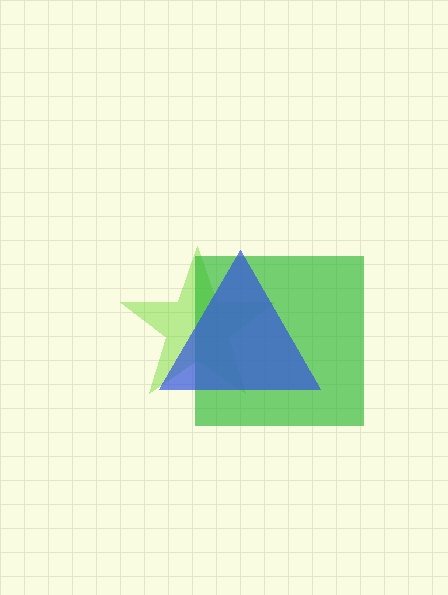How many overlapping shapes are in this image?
There are 3 overlapping shapes in the image.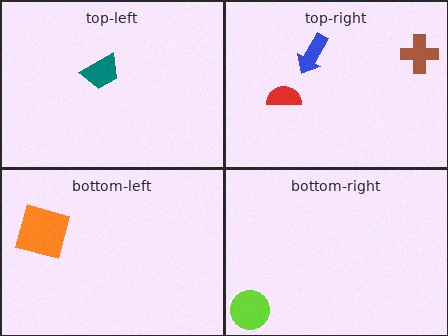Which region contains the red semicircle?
The top-right region.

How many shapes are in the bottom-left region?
1.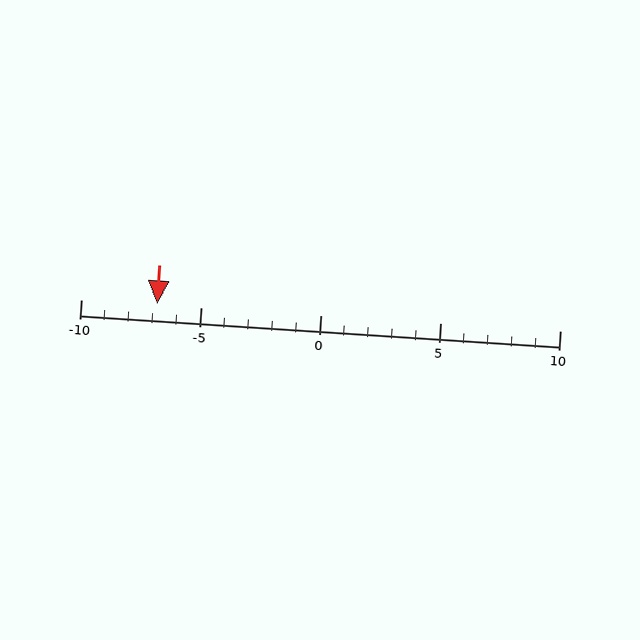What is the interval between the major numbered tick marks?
The major tick marks are spaced 5 units apart.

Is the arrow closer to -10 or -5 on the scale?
The arrow is closer to -5.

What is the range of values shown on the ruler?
The ruler shows values from -10 to 10.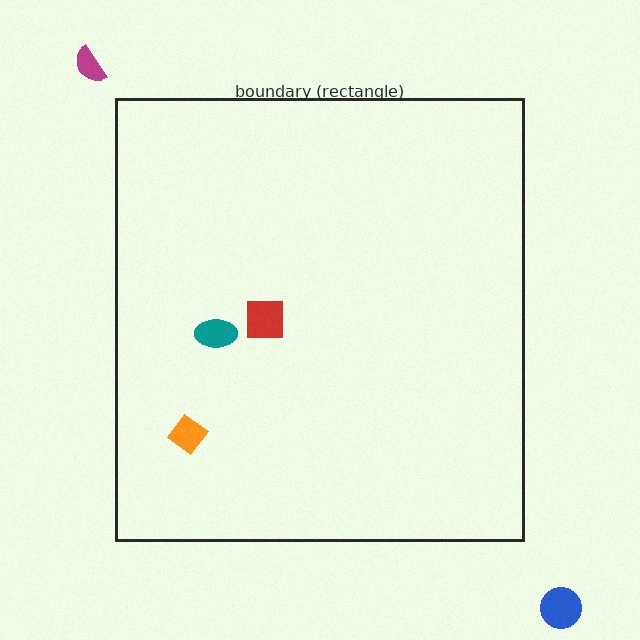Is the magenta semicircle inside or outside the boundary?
Outside.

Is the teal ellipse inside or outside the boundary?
Inside.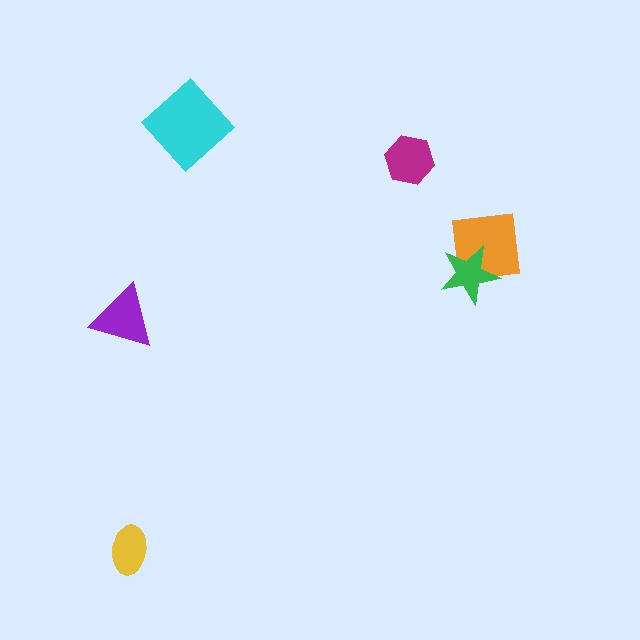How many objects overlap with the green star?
1 object overlaps with the green star.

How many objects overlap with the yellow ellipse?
0 objects overlap with the yellow ellipse.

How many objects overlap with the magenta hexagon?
0 objects overlap with the magenta hexagon.